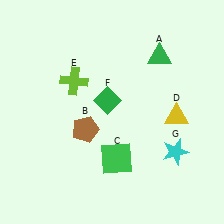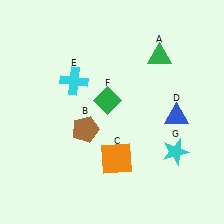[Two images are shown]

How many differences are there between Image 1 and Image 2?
There are 3 differences between the two images.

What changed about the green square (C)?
In Image 1, C is green. In Image 2, it changed to orange.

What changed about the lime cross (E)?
In Image 1, E is lime. In Image 2, it changed to cyan.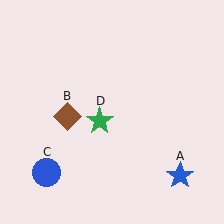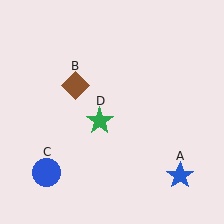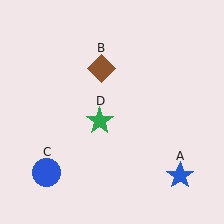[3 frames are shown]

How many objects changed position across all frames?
1 object changed position: brown diamond (object B).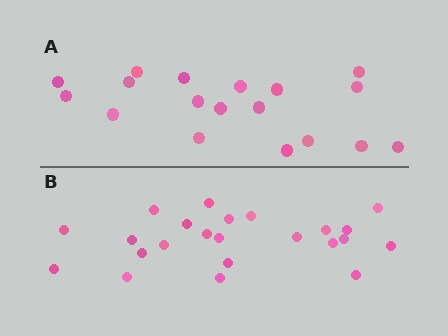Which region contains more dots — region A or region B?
Region B (the bottom region) has more dots.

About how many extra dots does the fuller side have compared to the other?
Region B has about 5 more dots than region A.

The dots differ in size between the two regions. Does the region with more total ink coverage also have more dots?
No. Region A has more total ink coverage because its dots are larger, but region B actually contains more individual dots. Total area can be misleading — the number of items is what matters here.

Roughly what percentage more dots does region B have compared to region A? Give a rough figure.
About 30% more.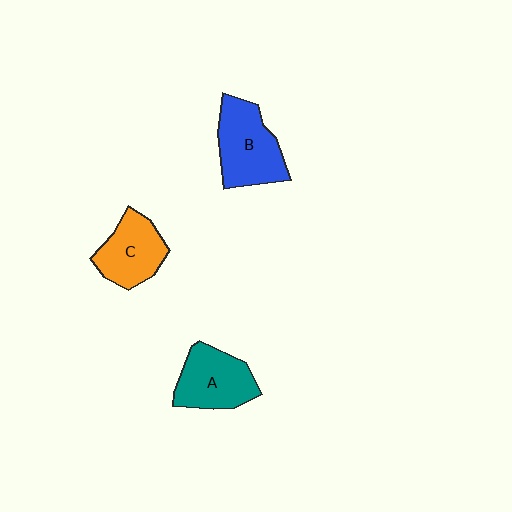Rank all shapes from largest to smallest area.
From largest to smallest: B (blue), A (teal), C (orange).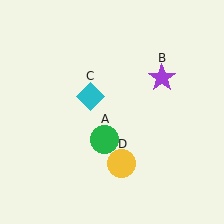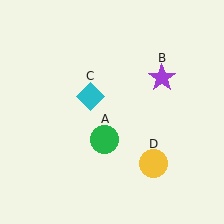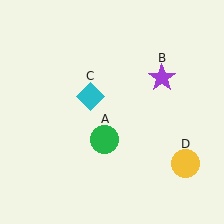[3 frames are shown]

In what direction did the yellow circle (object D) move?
The yellow circle (object D) moved right.